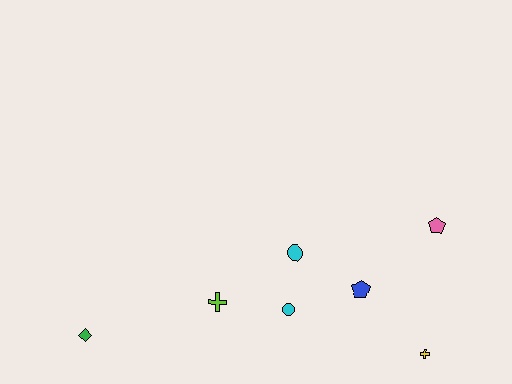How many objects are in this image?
There are 7 objects.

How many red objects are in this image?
There are no red objects.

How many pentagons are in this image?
There are 2 pentagons.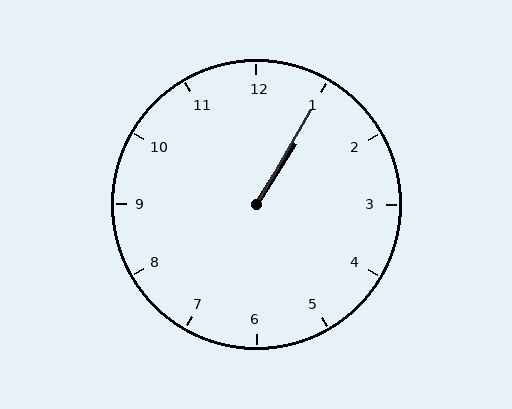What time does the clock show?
1:05.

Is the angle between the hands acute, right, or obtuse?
It is acute.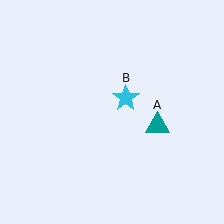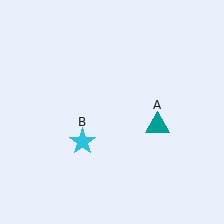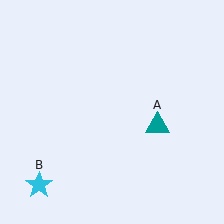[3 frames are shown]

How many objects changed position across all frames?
1 object changed position: cyan star (object B).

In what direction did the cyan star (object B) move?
The cyan star (object B) moved down and to the left.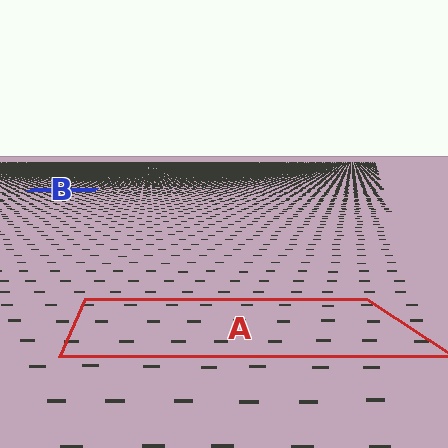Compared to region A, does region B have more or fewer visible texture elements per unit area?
Region B has more texture elements per unit area — they are packed more densely because it is farther away.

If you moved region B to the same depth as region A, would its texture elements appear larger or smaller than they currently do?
They would appear larger. At a closer depth, the same texture elements are projected at a bigger on-screen size.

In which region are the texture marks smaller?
The texture marks are smaller in region B, because it is farther away.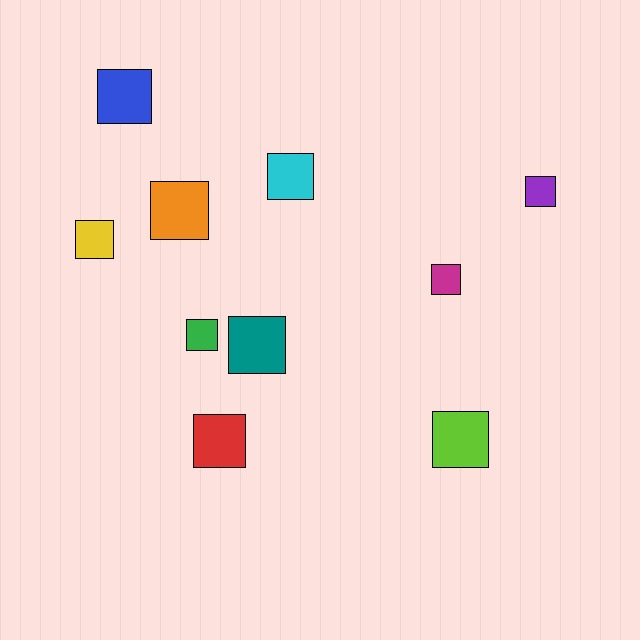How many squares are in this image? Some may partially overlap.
There are 10 squares.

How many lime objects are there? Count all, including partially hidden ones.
There is 1 lime object.